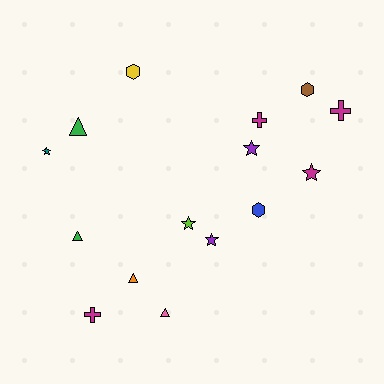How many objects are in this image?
There are 15 objects.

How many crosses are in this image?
There are 3 crosses.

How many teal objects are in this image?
There is 1 teal object.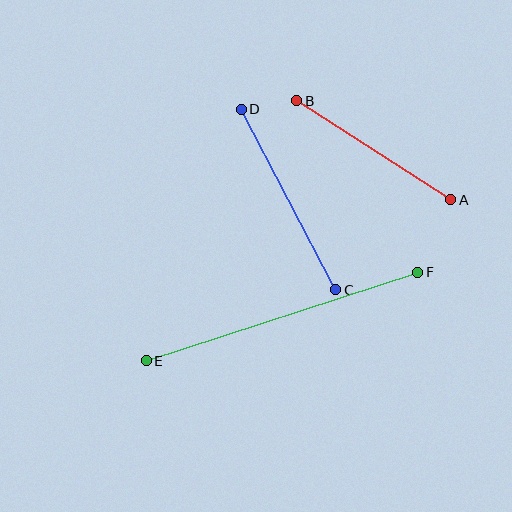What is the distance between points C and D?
The distance is approximately 204 pixels.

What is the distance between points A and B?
The distance is approximately 183 pixels.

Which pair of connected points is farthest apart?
Points E and F are farthest apart.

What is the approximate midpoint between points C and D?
The midpoint is at approximately (289, 200) pixels.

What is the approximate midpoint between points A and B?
The midpoint is at approximately (374, 150) pixels.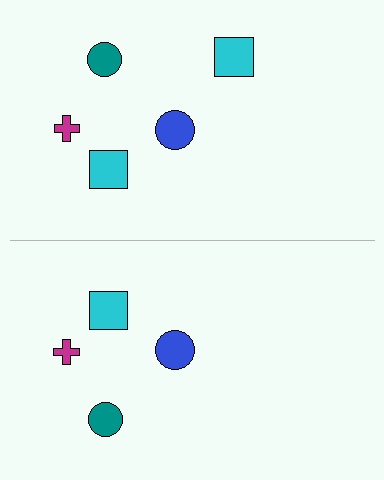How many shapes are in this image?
There are 9 shapes in this image.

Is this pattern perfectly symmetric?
No, the pattern is not perfectly symmetric. A cyan square is missing from the bottom side.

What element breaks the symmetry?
A cyan square is missing from the bottom side.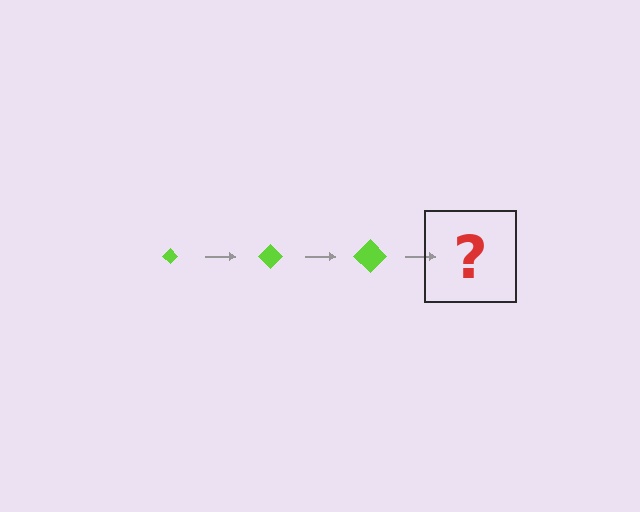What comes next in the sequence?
The next element should be a lime diamond, larger than the previous one.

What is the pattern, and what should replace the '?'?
The pattern is that the diamond gets progressively larger each step. The '?' should be a lime diamond, larger than the previous one.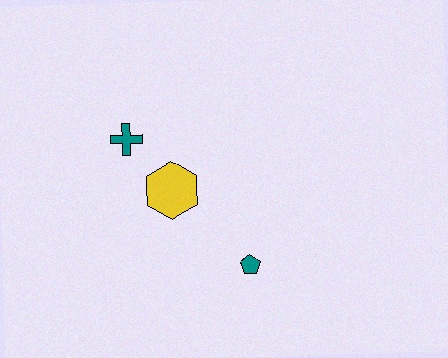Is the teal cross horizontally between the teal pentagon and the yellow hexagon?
No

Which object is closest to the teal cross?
The yellow hexagon is closest to the teal cross.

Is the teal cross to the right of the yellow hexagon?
No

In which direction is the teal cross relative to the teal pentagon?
The teal cross is above the teal pentagon.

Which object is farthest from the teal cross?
The teal pentagon is farthest from the teal cross.